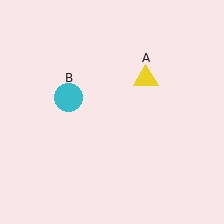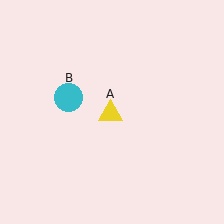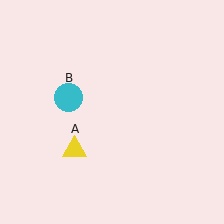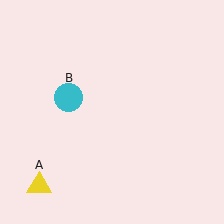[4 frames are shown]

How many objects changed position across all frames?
1 object changed position: yellow triangle (object A).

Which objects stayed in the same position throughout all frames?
Cyan circle (object B) remained stationary.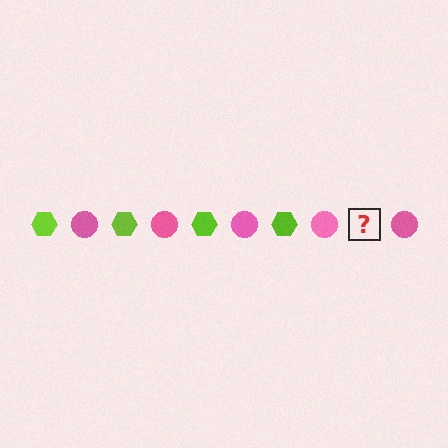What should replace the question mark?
The question mark should be replaced with a lime hexagon.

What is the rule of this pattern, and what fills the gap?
The rule is that the pattern alternates between lime hexagon and pink circle. The gap should be filled with a lime hexagon.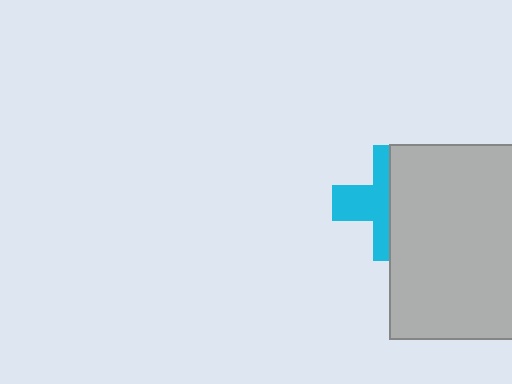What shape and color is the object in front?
The object in front is a light gray rectangle.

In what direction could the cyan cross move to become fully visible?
The cyan cross could move left. That would shift it out from behind the light gray rectangle entirely.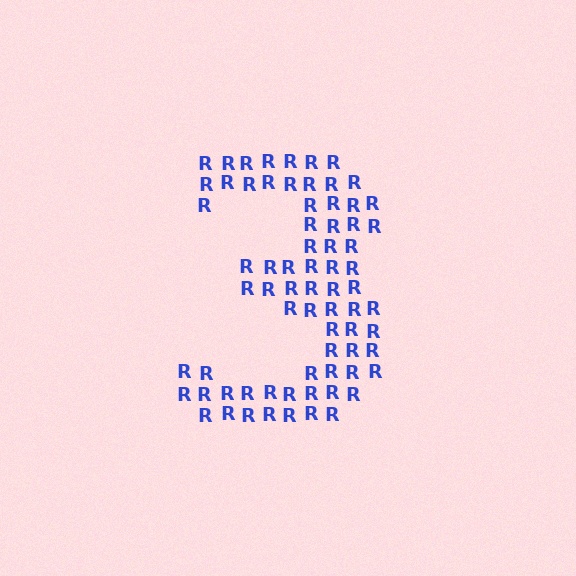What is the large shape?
The large shape is the digit 3.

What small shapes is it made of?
It is made of small letter R's.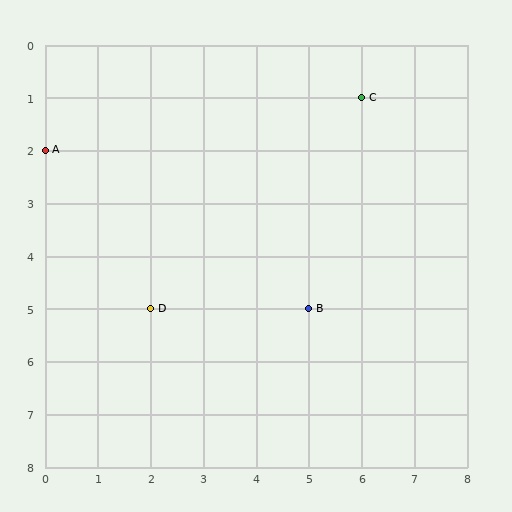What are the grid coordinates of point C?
Point C is at grid coordinates (6, 1).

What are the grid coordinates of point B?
Point B is at grid coordinates (5, 5).